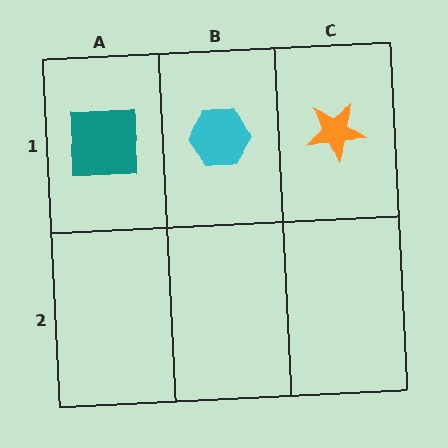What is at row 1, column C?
An orange star.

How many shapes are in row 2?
0 shapes.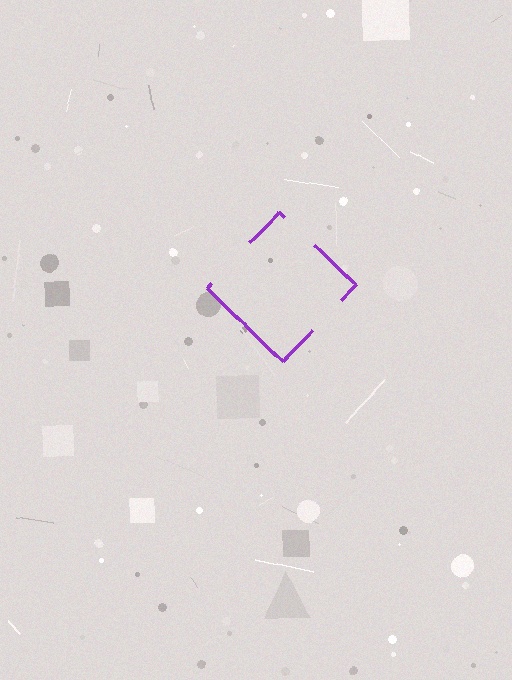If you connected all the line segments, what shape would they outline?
They would outline a diamond.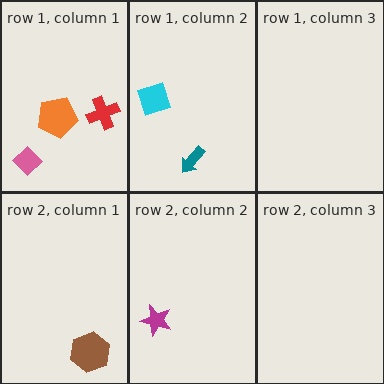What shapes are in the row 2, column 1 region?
The brown hexagon.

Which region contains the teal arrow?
The row 1, column 2 region.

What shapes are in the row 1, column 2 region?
The cyan square, the teal arrow.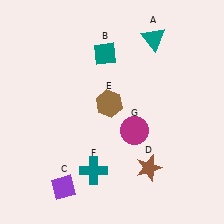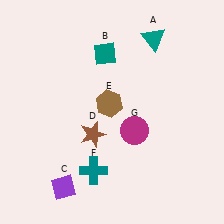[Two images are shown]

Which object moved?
The brown star (D) moved left.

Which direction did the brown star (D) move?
The brown star (D) moved left.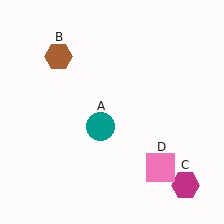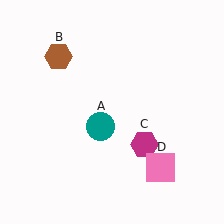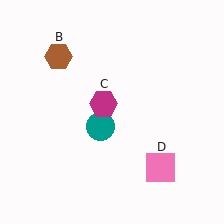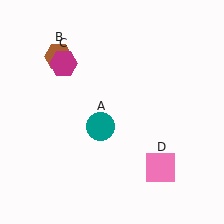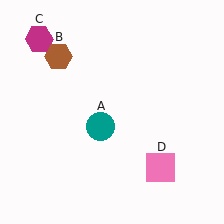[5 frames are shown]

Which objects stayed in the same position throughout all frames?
Teal circle (object A) and brown hexagon (object B) and pink square (object D) remained stationary.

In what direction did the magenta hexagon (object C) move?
The magenta hexagon (object C) moved up and to the left.